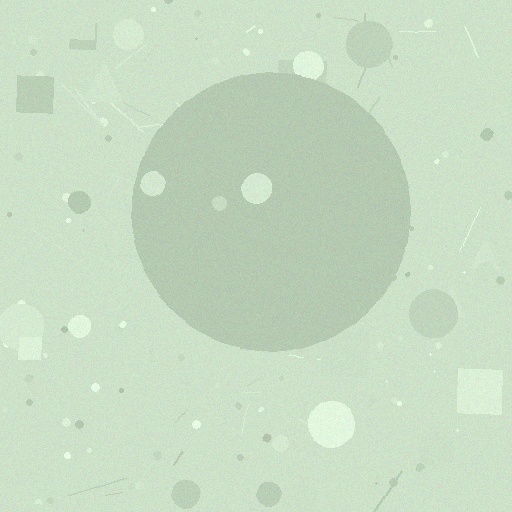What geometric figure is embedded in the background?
A circle is embedded in the background.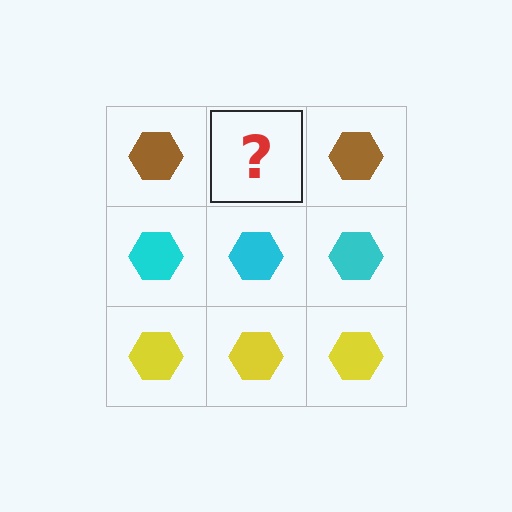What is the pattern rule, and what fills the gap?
The rule is that each row has a consistent color. The gap should be filled with a brown hexagon.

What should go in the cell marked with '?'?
The missing cell should contain a brown hexagon.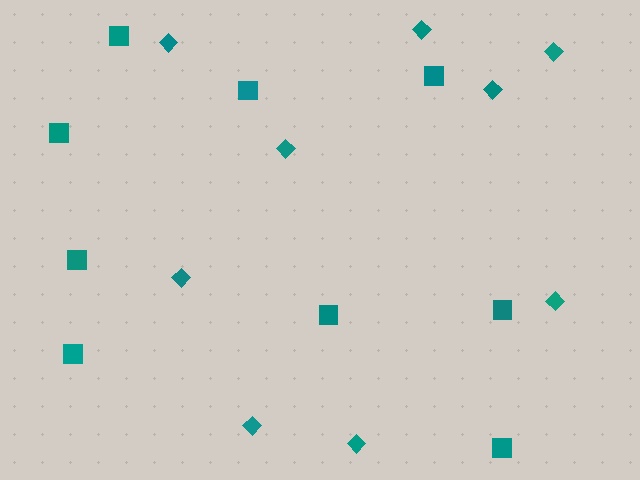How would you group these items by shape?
There are 2 groups: one group of diamonds (9) and one group of squares (9).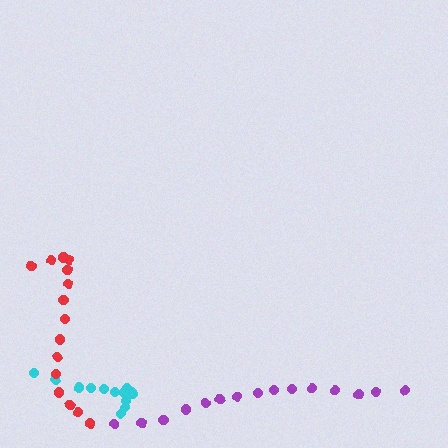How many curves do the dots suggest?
There are 3 distinct paths.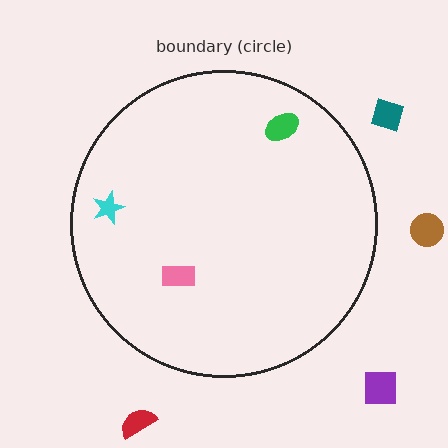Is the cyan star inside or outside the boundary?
Inside.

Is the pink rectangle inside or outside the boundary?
Inside.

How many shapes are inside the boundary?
3 inside, 4 outside.